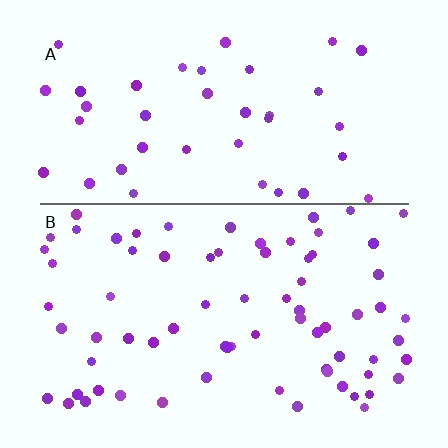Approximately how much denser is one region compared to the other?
Approximately 1.8× — region B over region A.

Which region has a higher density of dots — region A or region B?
B (the bottom).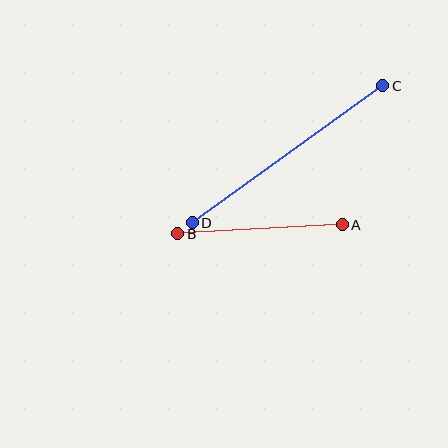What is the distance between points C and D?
The distance is approximately 235 pixels.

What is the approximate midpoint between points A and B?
The midpoint is at approximately (260, 229) pixels.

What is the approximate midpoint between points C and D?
The midpoint is at approximately (288, 154) pixels.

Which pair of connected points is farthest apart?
Points C and D are farthest apart.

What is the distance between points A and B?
The distance is approximately 165 pixels.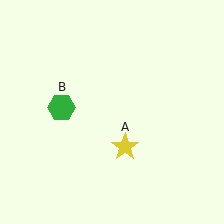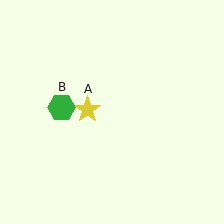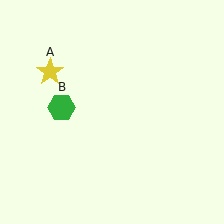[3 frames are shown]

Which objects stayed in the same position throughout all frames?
Green hexagon (object B) remained stationary.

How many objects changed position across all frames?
1 object changed position: yellow star (object A).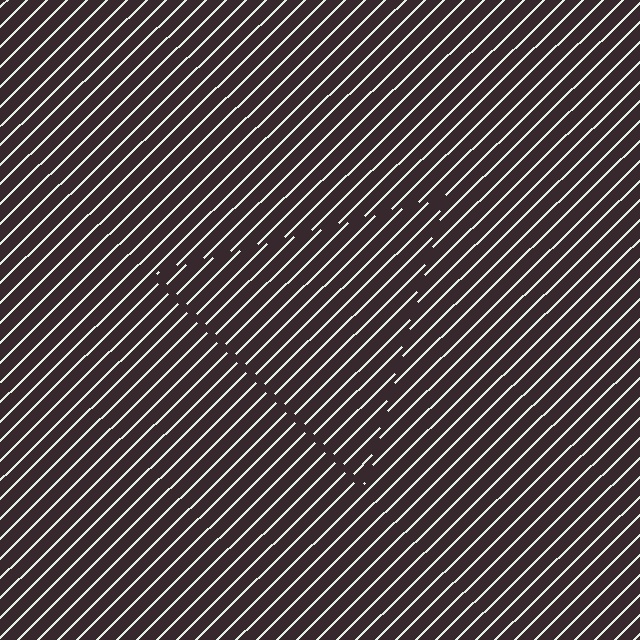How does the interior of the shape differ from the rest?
The interior of the shape contains the same grating, shifted by half a period — the contour is defined by the phase discontinuity where line-ends from the inner and outer gratings abut.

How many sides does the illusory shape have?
3 sides — the line-ends trace a triangle.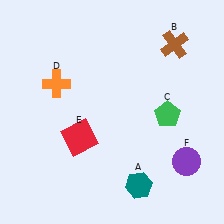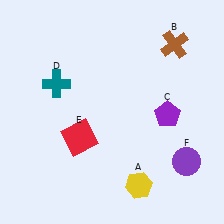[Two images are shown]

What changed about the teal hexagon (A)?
In Image 1, A is teal. In Image 2, it changed to yellow.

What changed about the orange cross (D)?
In Image 1, D is orange. In Image 2, it changed to teal.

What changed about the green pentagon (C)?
In Image 1, C is green. In Image 2, it changed to purple.